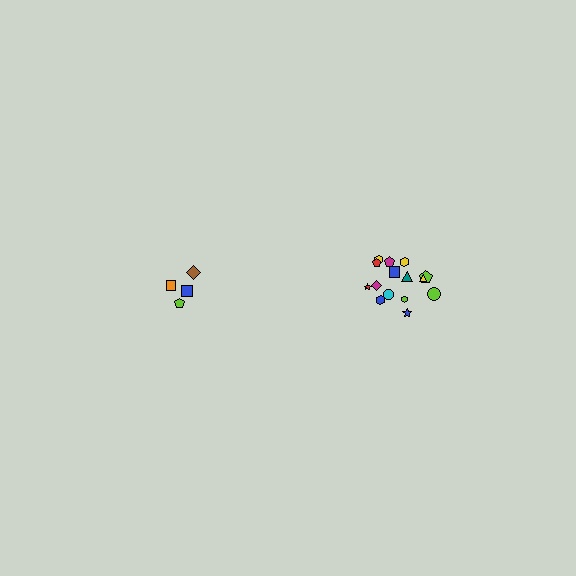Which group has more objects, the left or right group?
The right group.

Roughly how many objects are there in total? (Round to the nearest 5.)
Roughly 20 objects in total.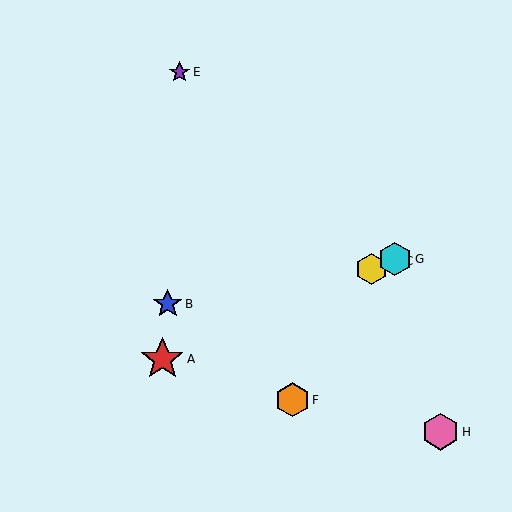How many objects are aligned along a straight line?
4 objects (A, C, D, G) are aligned along a straight line.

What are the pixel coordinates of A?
Object A is at (162, 359).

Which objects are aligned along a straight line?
Objects A, C, D, G are aligned along a straight line.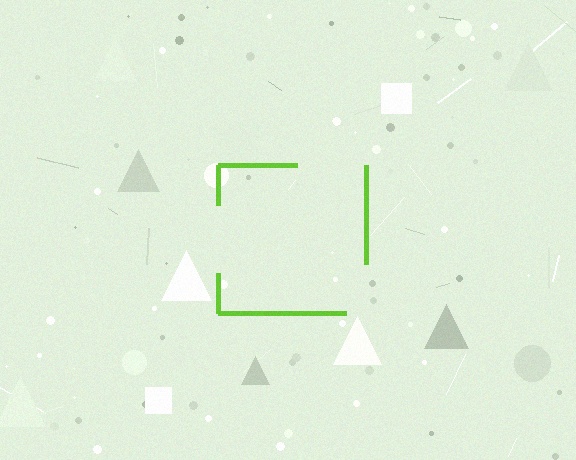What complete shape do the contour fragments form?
The contour fragments form a square.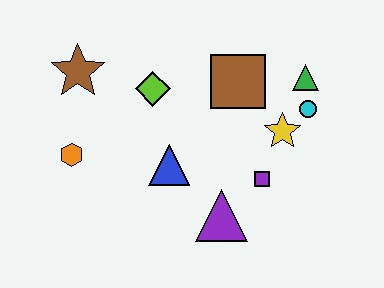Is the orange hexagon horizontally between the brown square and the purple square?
No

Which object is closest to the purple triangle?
The purple square is closest to the purple triangle.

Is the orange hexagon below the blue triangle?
No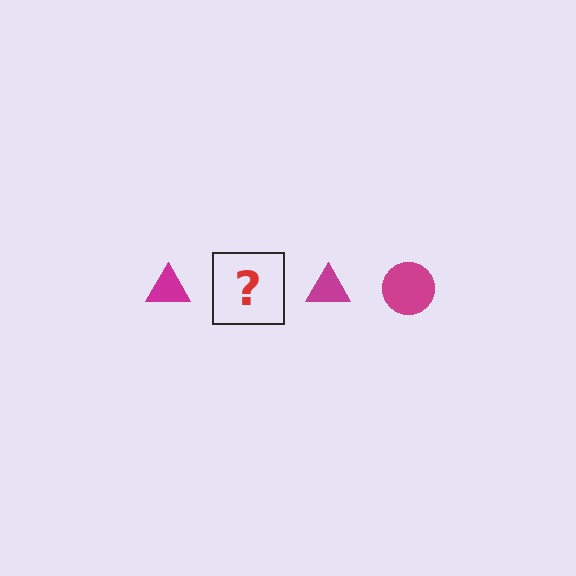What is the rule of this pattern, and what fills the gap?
The rule is that the pattern cycles through triangle, circle shapes in magenta. The gap should be filled with a magenta circle.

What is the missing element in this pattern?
The missing element is a magenta circle.